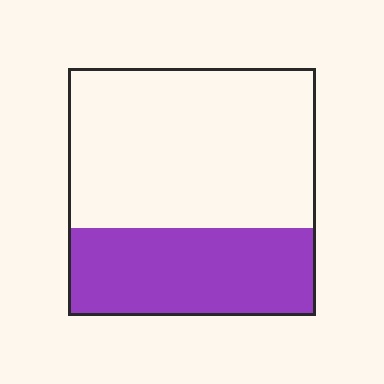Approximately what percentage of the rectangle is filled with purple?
Approximately 35%.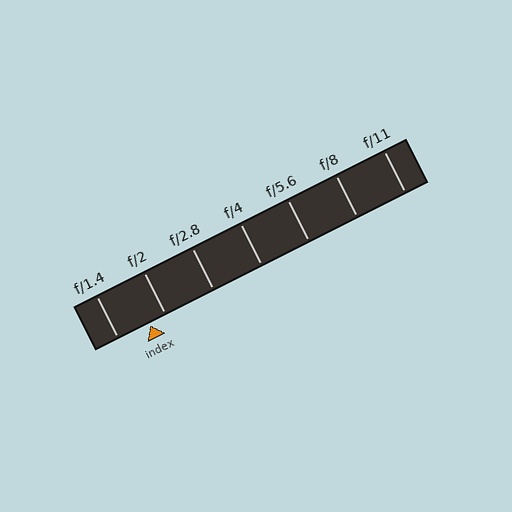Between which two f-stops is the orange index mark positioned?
The index mark is between f/1.4 and f/2.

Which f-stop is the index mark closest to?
The index mark is closest to f/2.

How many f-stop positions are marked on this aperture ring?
There are 7 f-stop positions marked.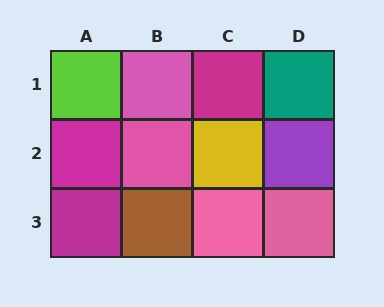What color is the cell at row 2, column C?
Yellow.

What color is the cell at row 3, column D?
Pink.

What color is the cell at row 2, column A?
Magenta.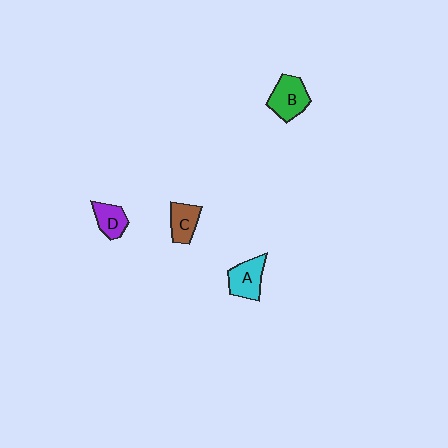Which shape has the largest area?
Shape B (green).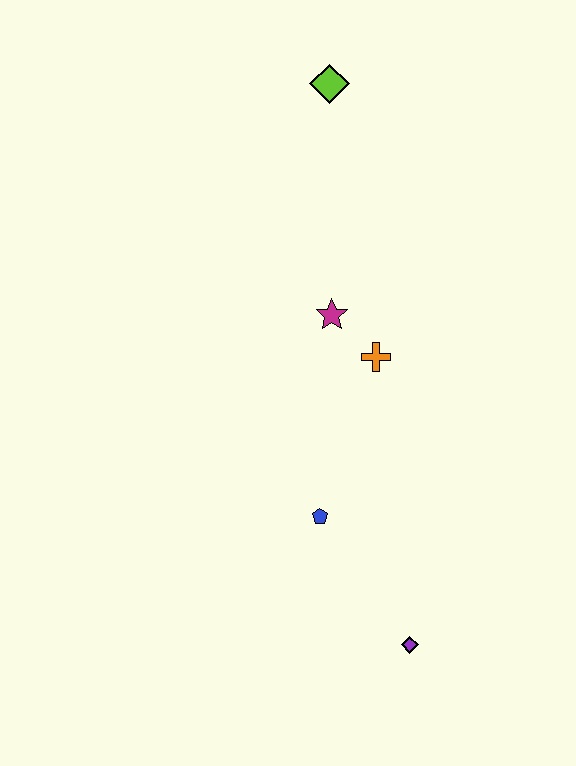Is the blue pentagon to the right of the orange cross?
No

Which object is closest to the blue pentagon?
The purple diamond is closest to the blue pentagon.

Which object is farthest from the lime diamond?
The purple diamond is farthest from the lime diamond.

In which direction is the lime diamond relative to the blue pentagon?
The lime diamond is above the blue pentagon.